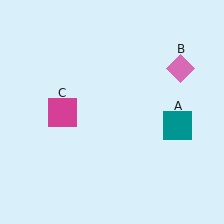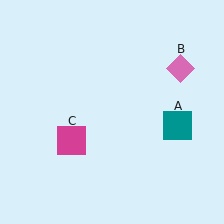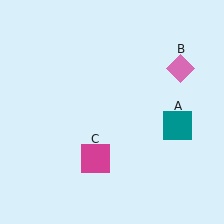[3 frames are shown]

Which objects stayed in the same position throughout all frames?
Teal square (object A) and pink diamond (object B) remained stationary.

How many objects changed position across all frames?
1 object changed position: magenta square (object C).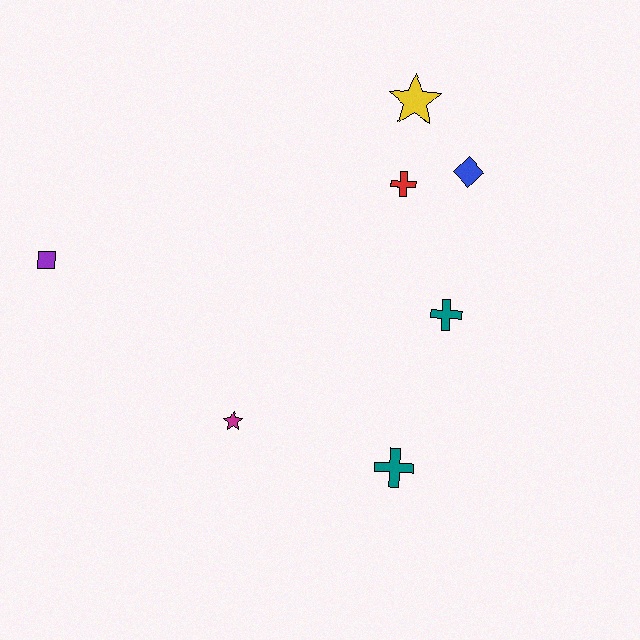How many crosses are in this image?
There are 3 crosses.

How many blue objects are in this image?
There is 1 blue object.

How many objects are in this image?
There are 7 objects.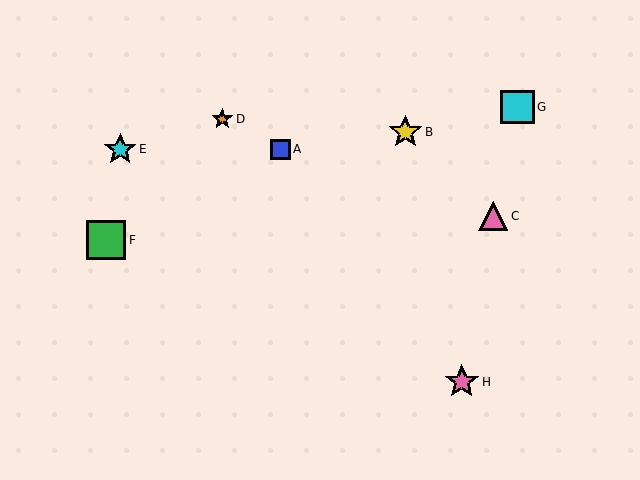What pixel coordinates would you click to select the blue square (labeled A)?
Click at (280, 149) to select the blue square A.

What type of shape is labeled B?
Shape B is a yellow star.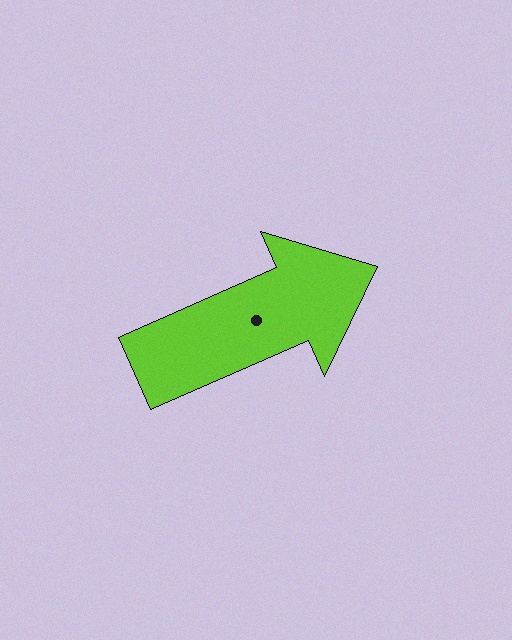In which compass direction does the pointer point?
Northeast.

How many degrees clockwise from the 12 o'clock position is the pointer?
Approximately 66 degrees.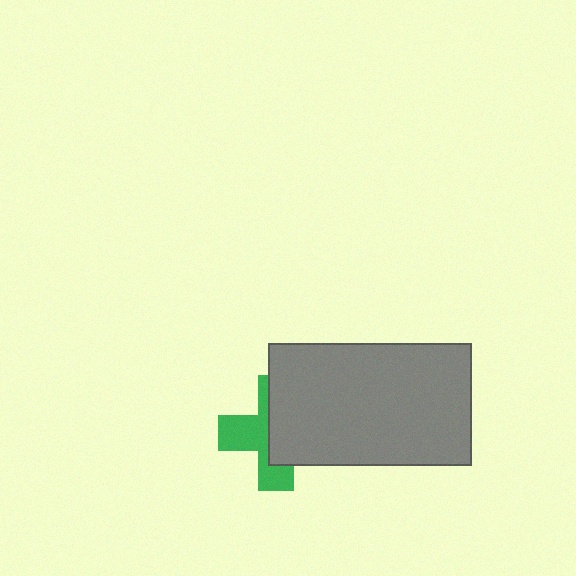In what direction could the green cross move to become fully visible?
The green cross could move left. That would shift it out from behind the gray rectangle entirely.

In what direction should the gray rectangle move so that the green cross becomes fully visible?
The gray rectangle should move right. That is the shortest direction to clear the overlap and leave the green cross fully visible.